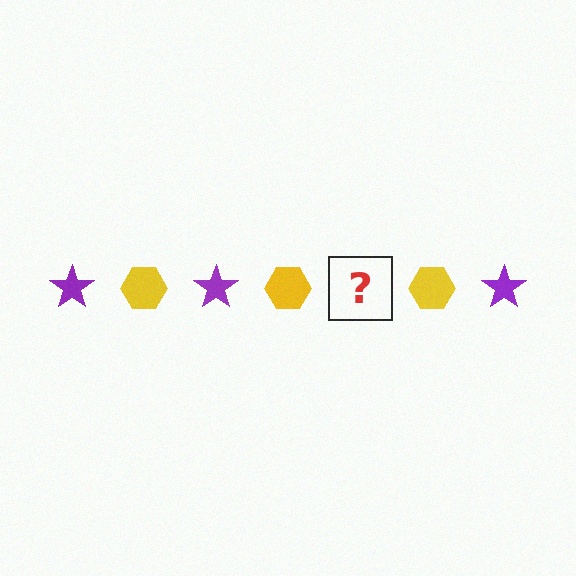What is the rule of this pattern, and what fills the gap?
The rule is that the pattern alternates between purple star and yellow hexagon. The gap should be filled with a purple star.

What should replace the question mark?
The question mark should be replaced with a purple star.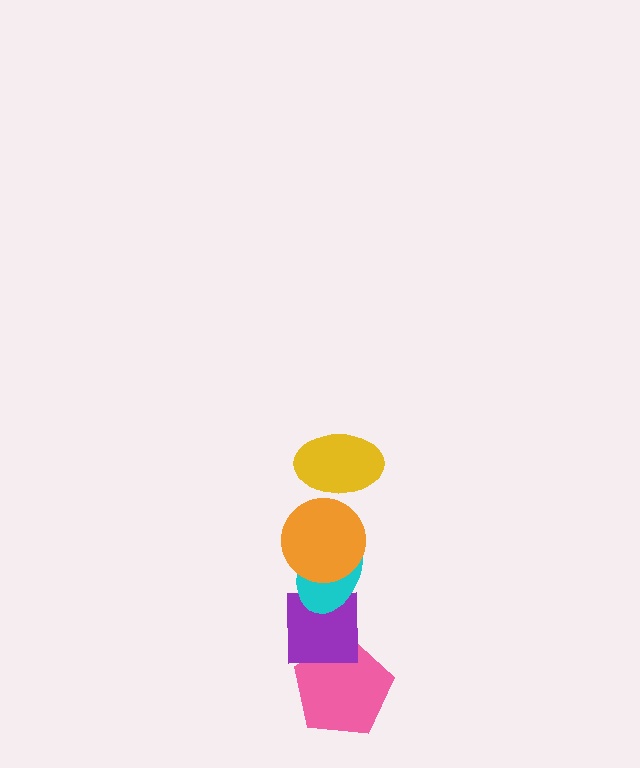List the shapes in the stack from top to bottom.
From top to bottom: the yellow ellipse, the orange circle, the cyan ellipse, the purple square, the pink pentagon.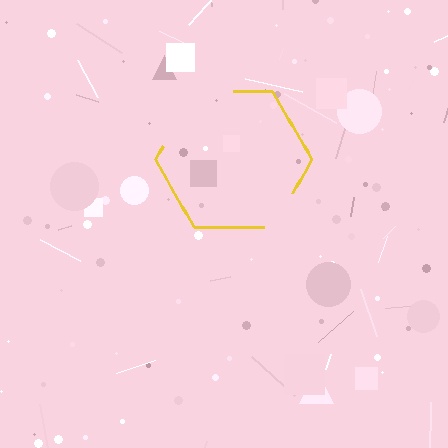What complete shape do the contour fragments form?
The contour fragments form a hexagon.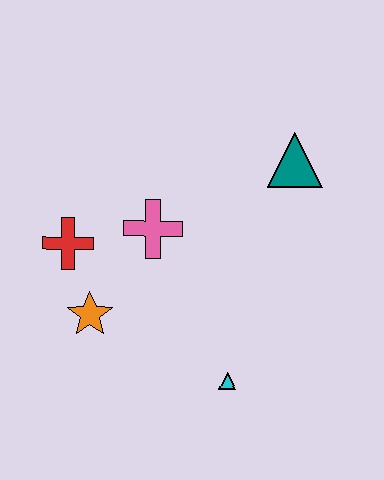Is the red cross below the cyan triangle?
No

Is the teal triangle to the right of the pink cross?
Yes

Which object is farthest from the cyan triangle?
The teal triangle is farthest from the cyan triangle.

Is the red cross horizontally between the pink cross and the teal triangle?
No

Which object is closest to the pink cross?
The red cross is closest to the pink cross.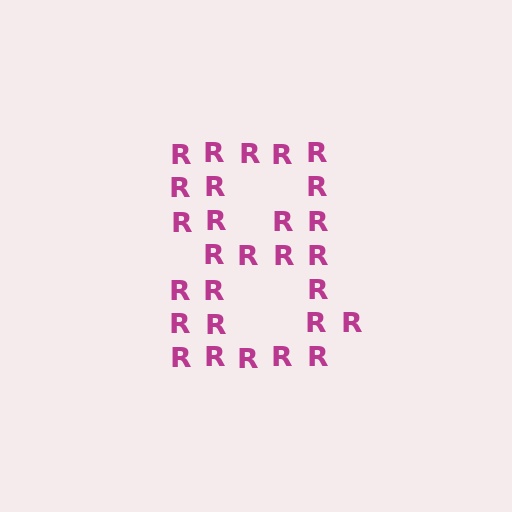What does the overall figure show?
The overall figure shows the digit 8.